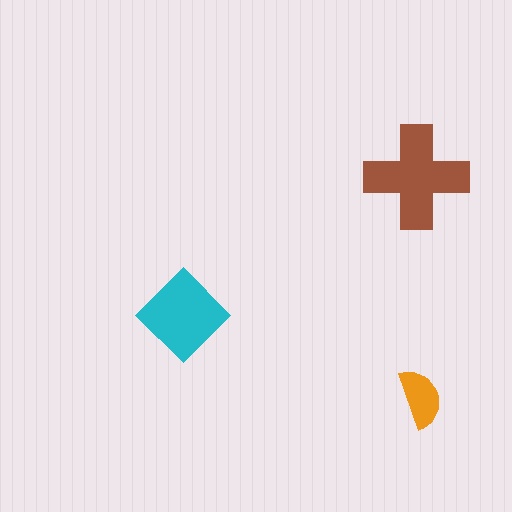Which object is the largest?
The brown cross.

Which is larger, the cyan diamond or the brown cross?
The brown cross.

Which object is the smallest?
The orange semicircle.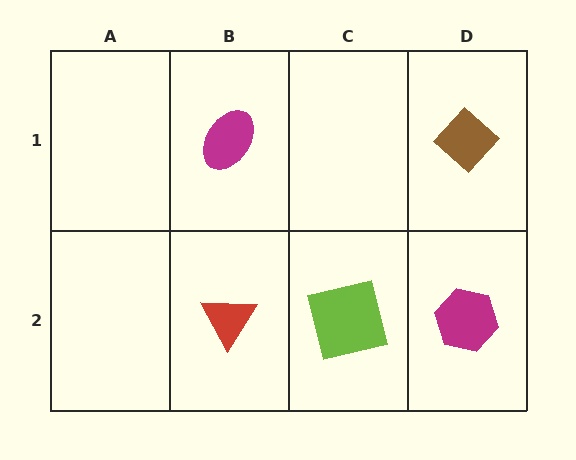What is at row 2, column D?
A magenta hexagon.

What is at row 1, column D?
A brown diamond.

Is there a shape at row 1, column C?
No, that cell is empty.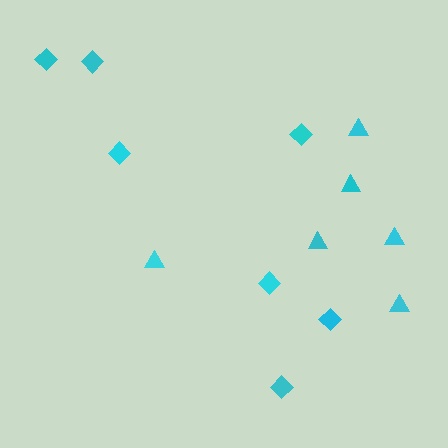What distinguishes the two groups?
There are 2 groups: one group of triangles (6) and one group of diamonds (7).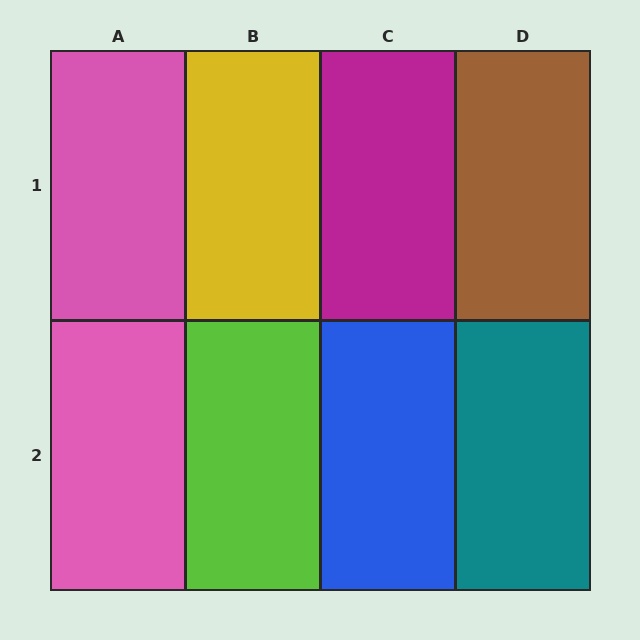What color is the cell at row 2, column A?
Pink.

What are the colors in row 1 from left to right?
Pink, yellow, magenta, brown.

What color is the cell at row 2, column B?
Lime.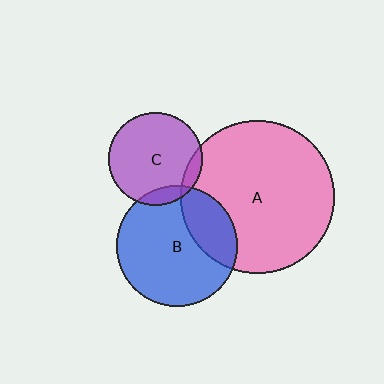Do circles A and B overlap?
Yes.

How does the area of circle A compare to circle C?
Approximately 2.7 times.